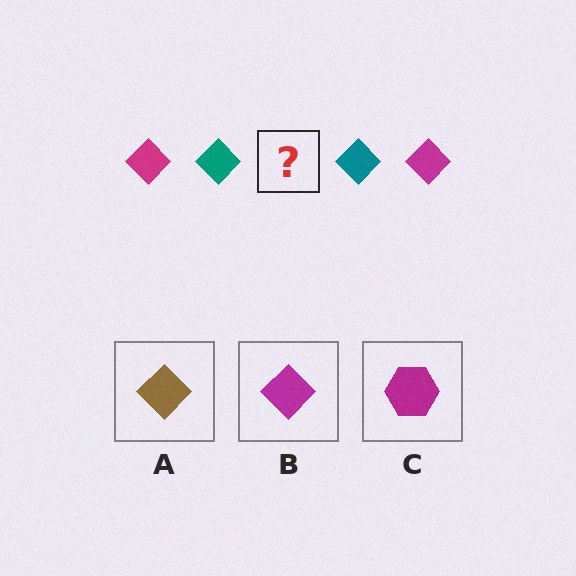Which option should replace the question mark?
Option B.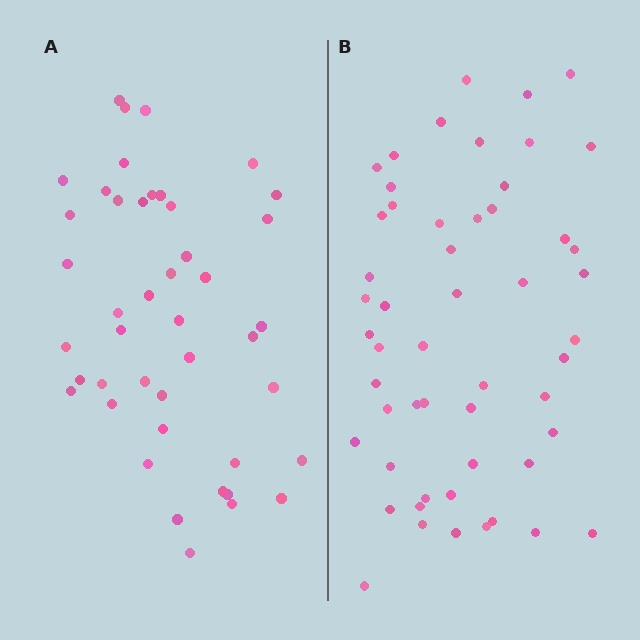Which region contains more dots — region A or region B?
Region B (the right region) has more dots.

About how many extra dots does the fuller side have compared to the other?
Region B has roughly 8 or so more dots than region A.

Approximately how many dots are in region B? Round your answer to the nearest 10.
About 50 dots. (The exact count is 53, which rounds to 50.)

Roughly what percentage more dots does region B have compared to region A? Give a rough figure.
About 20% more.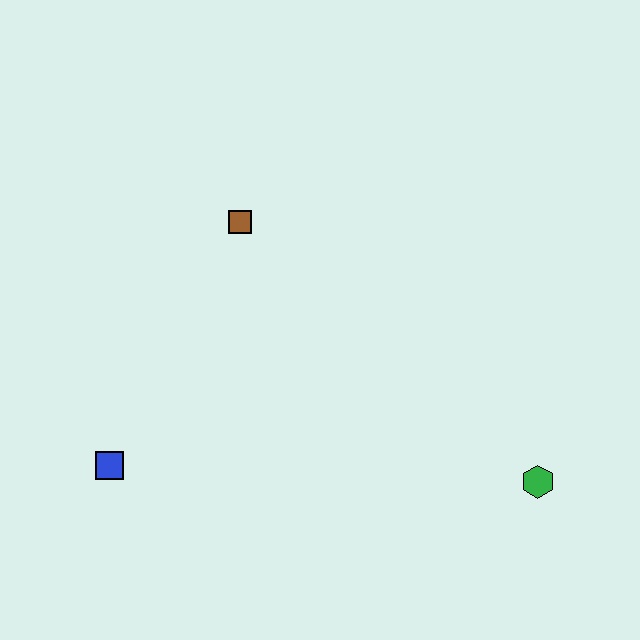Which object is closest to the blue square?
The brown square is closest to the blue square.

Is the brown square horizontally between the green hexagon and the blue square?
Yes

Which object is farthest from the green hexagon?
The blue square is farthest from the green hexagon.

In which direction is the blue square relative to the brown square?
The blue square is below the brown square.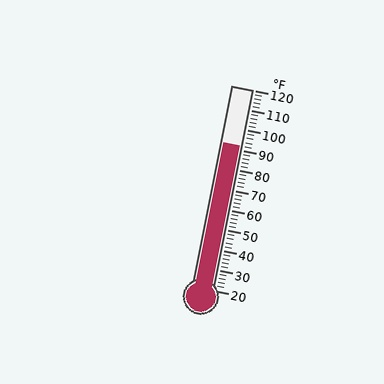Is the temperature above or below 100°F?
The temperature is below 100°F.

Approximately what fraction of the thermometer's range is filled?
The thermometer is filled to approximately 70% of its range.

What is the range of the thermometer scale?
The thermometer scale ranges from 20°F to 120°F.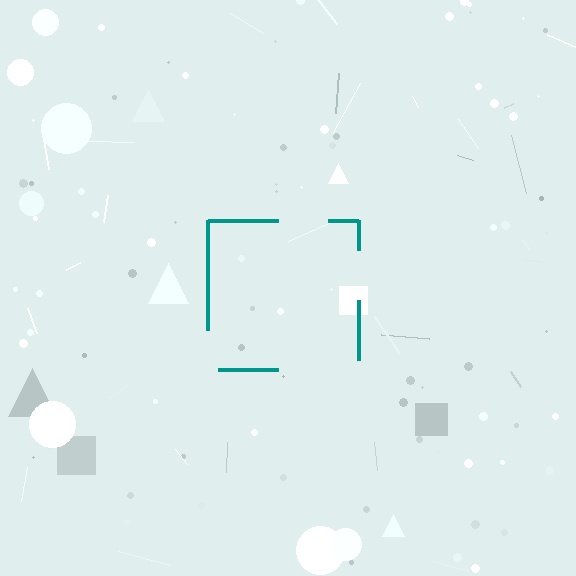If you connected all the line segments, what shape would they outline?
They would outline a square.